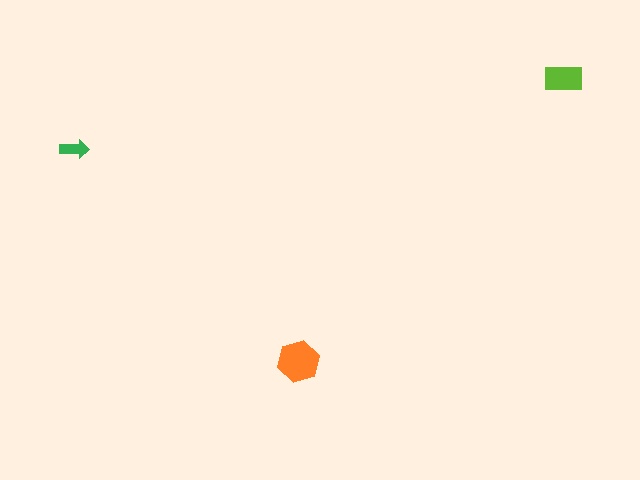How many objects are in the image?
There are 3 objects in the image.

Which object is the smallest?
The green arrow.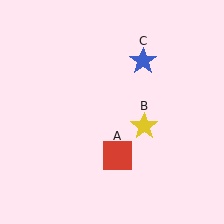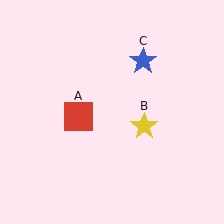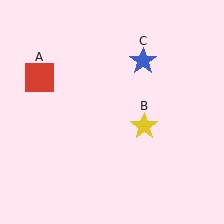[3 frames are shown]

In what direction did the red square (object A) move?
The red square (object A) moved up and to the left.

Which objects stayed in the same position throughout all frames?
Yellow star (object B) and blue star (object C) remained stationary.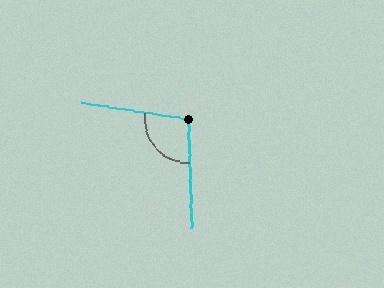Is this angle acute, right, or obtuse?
It is obtuse.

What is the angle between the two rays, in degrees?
Approximately 100 degrees.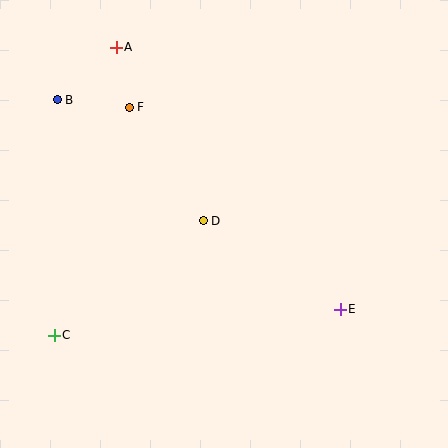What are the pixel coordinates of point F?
Point F is at (129, 107).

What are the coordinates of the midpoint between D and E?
The midpoint between D and E is at (272, 265).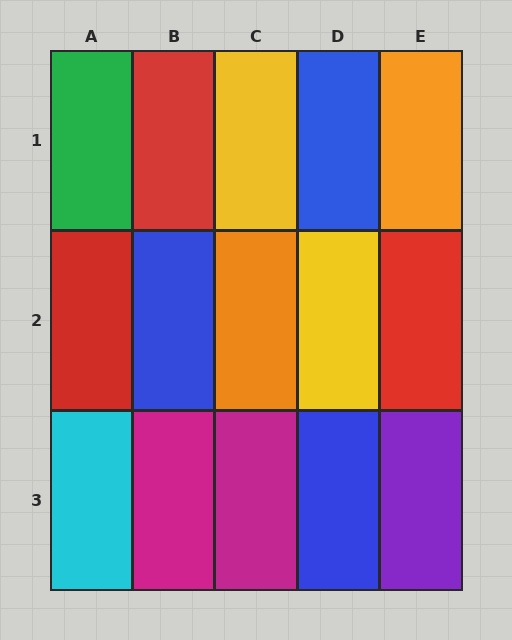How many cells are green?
1 cell is green.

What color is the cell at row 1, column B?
Red.